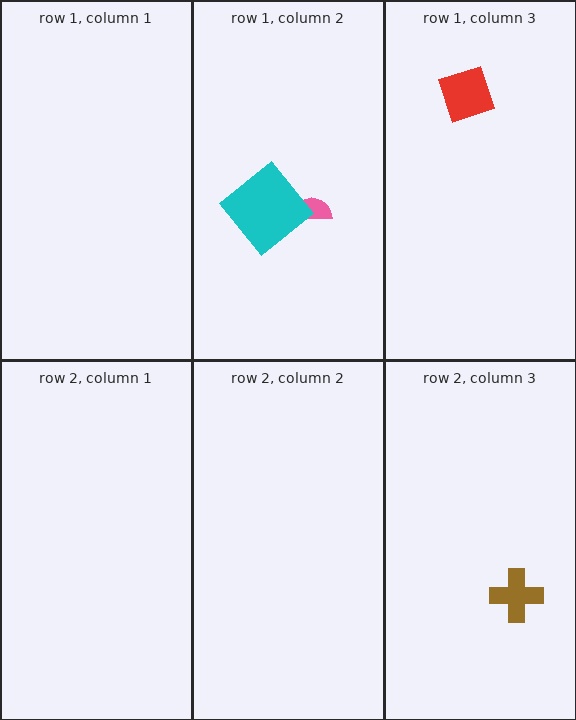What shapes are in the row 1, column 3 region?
The red diamond.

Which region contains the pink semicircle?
The row 1, column 2 region.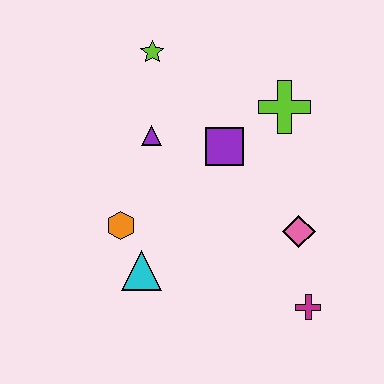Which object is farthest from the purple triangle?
The magenta cross is farthest from the purple triangle.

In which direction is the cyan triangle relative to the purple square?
The cyan triangle is below the purple square.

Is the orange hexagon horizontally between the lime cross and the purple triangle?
No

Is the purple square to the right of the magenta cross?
No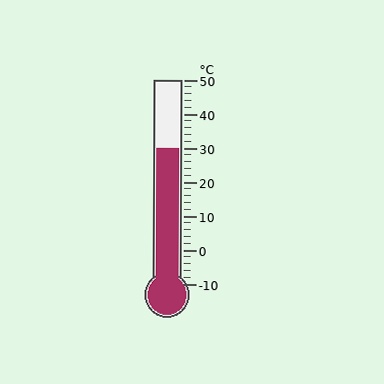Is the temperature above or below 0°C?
The temperature is above 0°C.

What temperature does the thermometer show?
The thermometer shows approximately 30°C.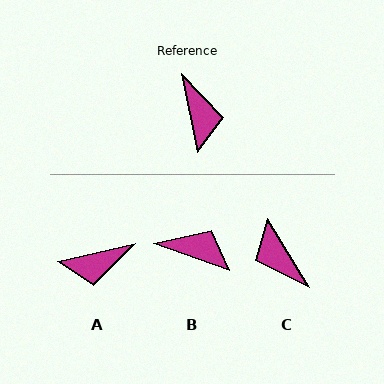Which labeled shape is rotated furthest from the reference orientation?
C, about 160 degrees away.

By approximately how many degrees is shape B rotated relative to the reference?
Approximately 59 degrees counter-clockwise.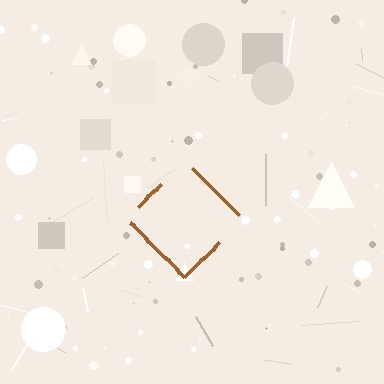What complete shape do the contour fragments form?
The contour fragments form a diamond.